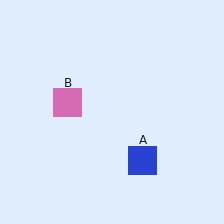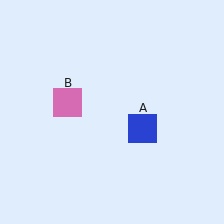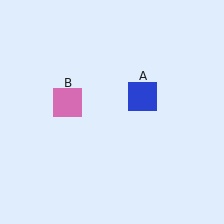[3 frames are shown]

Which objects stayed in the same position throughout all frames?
Pink square (object B) remained stationary.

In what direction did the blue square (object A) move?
The blue square (object A) moved up.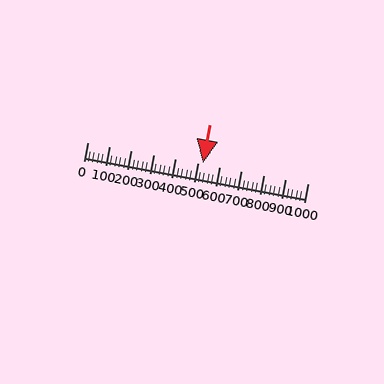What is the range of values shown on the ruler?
The ruler shows values from 0 to 1000.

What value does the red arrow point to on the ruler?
The red arrow points to approximately 526.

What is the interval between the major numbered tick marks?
The major tick marks are spaced 100 units apart.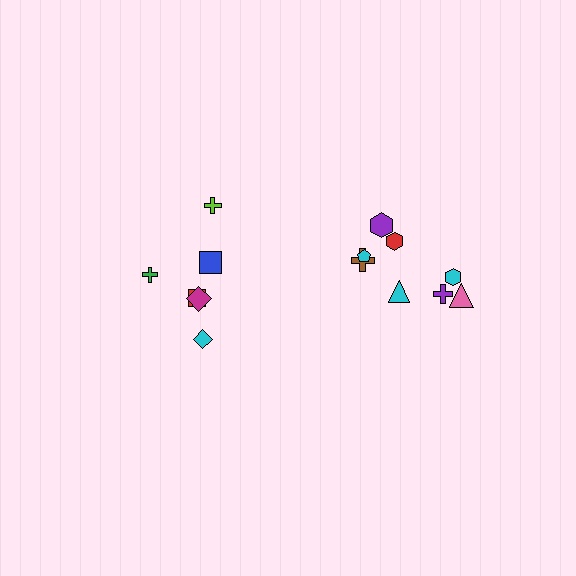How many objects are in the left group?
There are 6 objects.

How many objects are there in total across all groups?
There are 14 objects.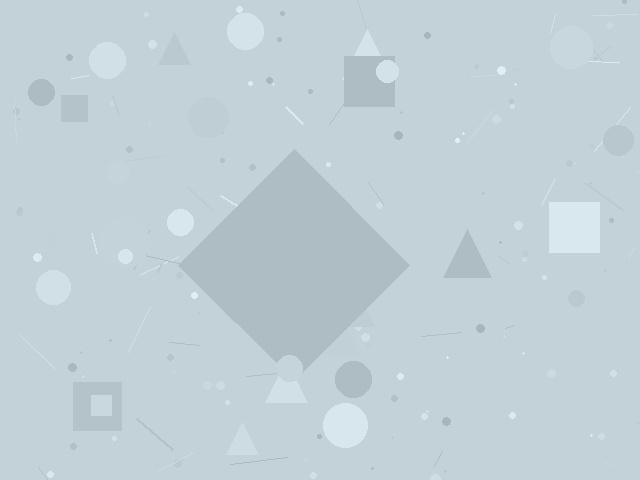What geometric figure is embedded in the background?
A diamond is embedded in the background.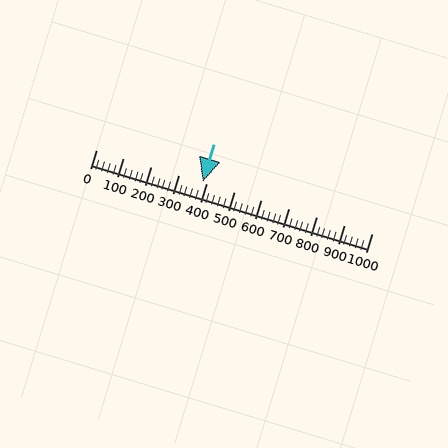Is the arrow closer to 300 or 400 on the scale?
The arrow is closer to 400.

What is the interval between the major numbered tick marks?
The major tick marks are spaced 100 units apart.